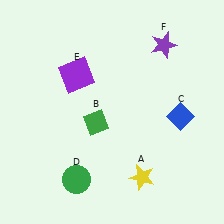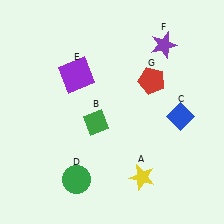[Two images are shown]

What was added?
A red pentagon (G) was added in Image 2.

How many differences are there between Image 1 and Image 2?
There is 1 difference between the two images.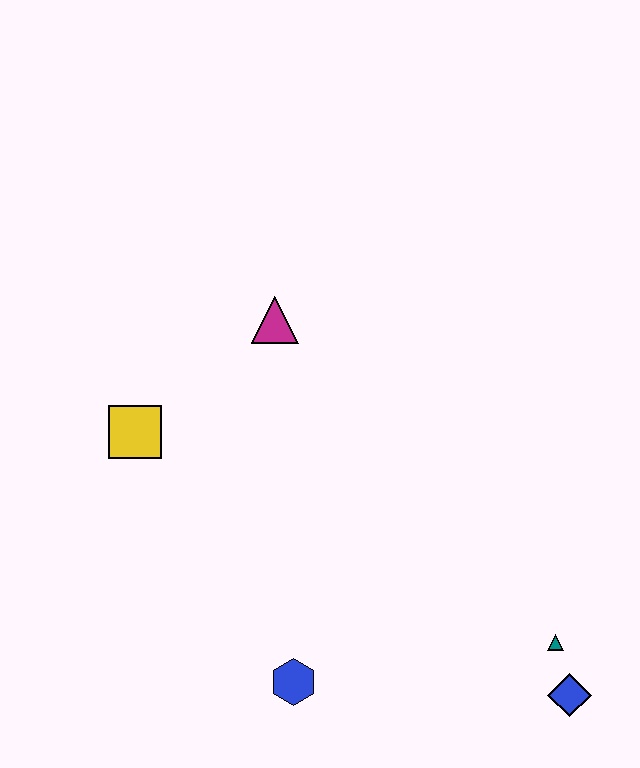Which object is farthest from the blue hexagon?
The magenta triangle is farthest from the blue hexagon.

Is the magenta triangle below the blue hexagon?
No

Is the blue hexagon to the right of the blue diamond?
No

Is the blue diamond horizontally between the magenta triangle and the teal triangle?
No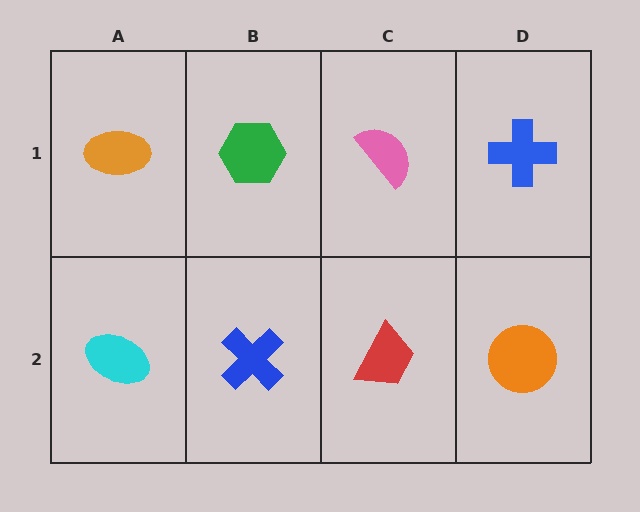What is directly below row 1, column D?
An orange circle.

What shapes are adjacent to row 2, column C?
A pink semicircle (row 1, column C), a blue cross (row 2, column B), an orange circle (row 2, column D).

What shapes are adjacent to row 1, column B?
A blue cross (row 2, column B), an orange ellipse (row 1, column A), a pink semicircle (row 1, column C).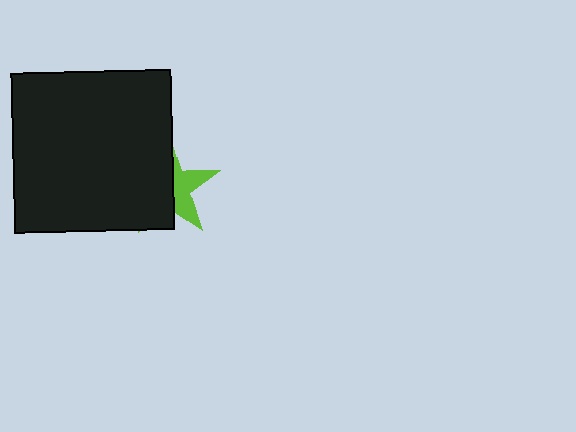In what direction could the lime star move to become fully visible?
The lime star could move right. That would shift it out from behind the black square entirely.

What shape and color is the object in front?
The object in front is a black square.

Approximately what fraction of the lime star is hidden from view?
Roughly 61% of the lime star is hidden behind the black square.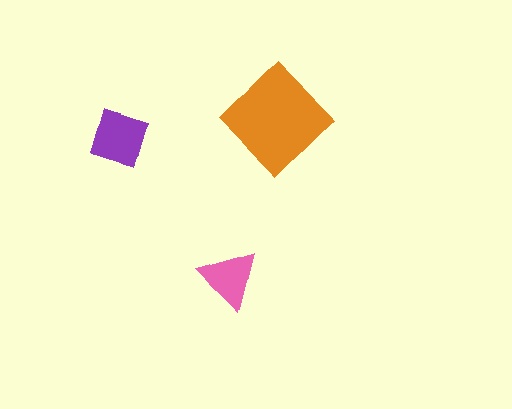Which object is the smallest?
The pink triangle.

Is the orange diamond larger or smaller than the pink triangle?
Larger.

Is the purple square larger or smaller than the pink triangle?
Larger.